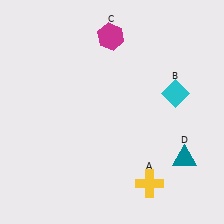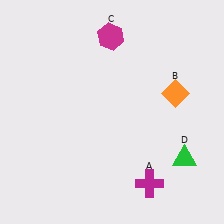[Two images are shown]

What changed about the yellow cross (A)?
In Image 1, A is yellow. In Image 2, it changed to magenta.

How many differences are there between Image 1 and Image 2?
There are 3 differences between the two images.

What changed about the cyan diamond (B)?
In Image 1, B is cyan. In Image 2, it changed to orange.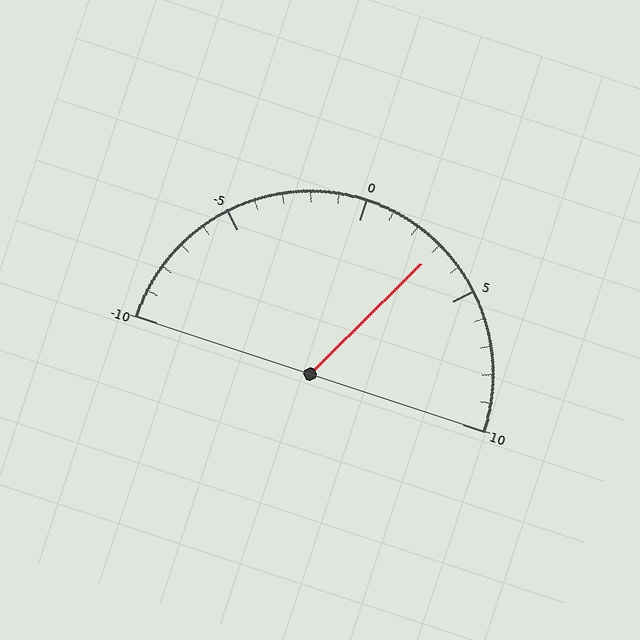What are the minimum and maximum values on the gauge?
The gauge ranges from -10 to 10.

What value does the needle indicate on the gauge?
The needle indicates approximately 3.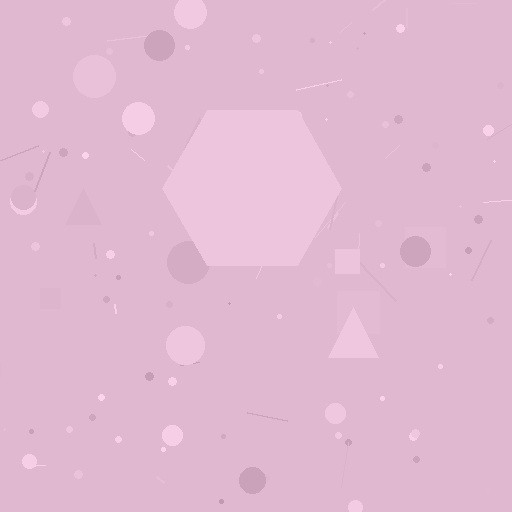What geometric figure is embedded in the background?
A hexagon is embedded in the background.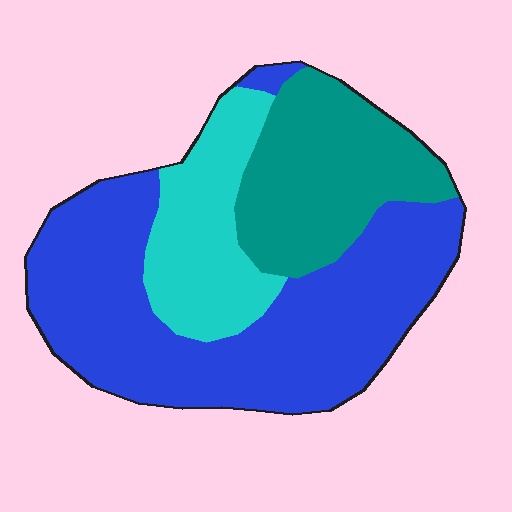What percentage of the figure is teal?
Teal covers 26% of the figure.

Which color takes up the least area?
Cyan, at roughly 20%.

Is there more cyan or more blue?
Blue.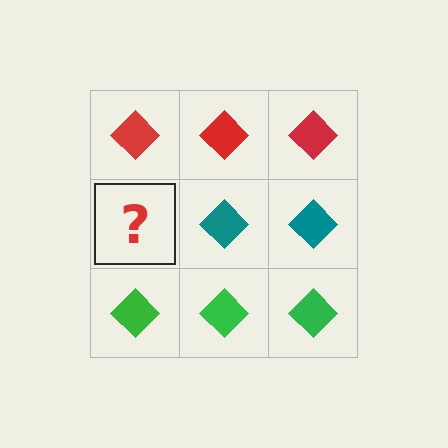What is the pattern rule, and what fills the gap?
The rule is that each row has a consistent color. The gap should be filled with a teal diamond.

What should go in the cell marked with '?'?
The missing cell should contain a teal diamond.